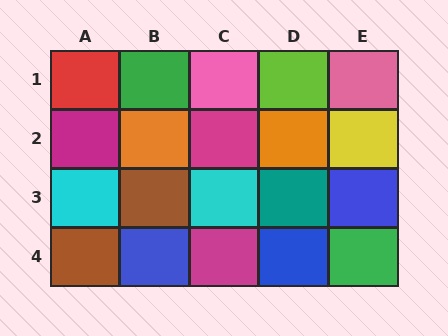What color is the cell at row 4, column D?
Blue.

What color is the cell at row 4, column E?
Green.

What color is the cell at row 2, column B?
Orange.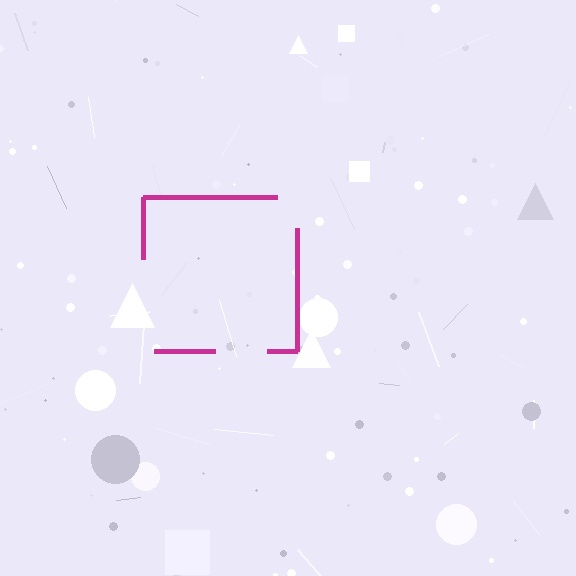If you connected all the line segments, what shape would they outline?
They would outline a square.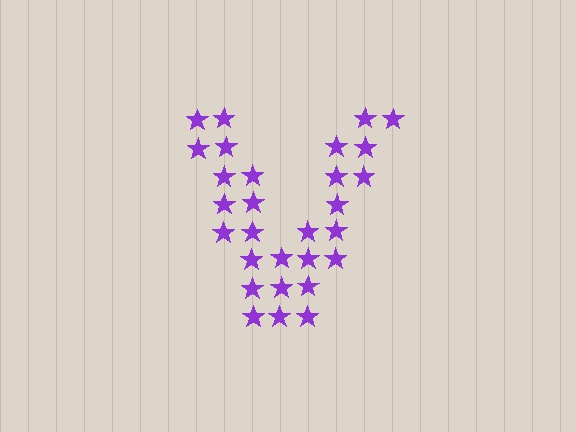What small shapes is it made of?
It is made of small stars.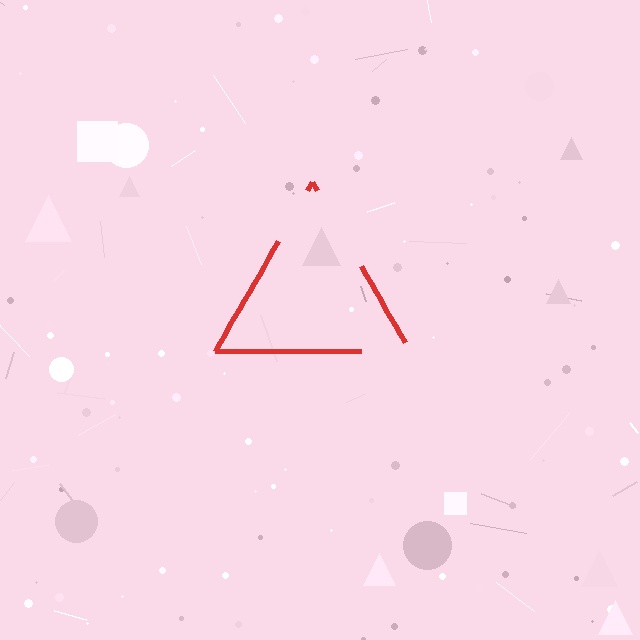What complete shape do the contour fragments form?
The contour fragments form a triangle.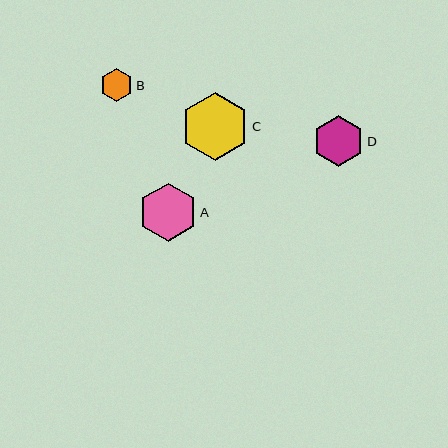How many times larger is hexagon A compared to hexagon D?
Hexagon A is approximately 1.1 times the size of hexagon D.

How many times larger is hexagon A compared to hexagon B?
Hexagon A is approximately 1.8 times the size of hexagon B.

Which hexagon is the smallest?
Hexagon B is the smallest with a size of approximately 33 pixels.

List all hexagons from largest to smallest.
From largest to smallest: C, A, D, B.